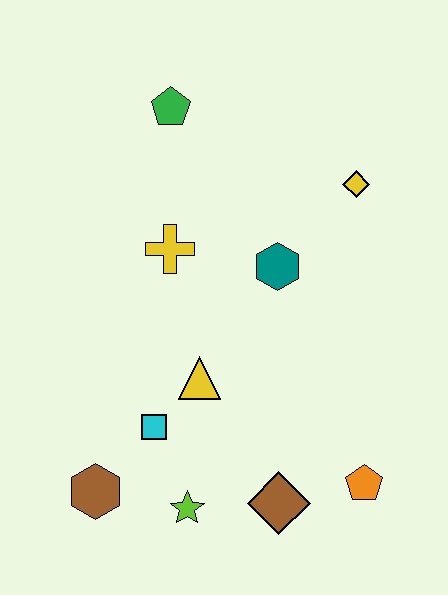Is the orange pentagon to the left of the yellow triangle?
No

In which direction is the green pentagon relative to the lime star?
The green pentagon is above the lime star.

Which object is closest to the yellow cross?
The teal hexagon is closest to the yellow cross.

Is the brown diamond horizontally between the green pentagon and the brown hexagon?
No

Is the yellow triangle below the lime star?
No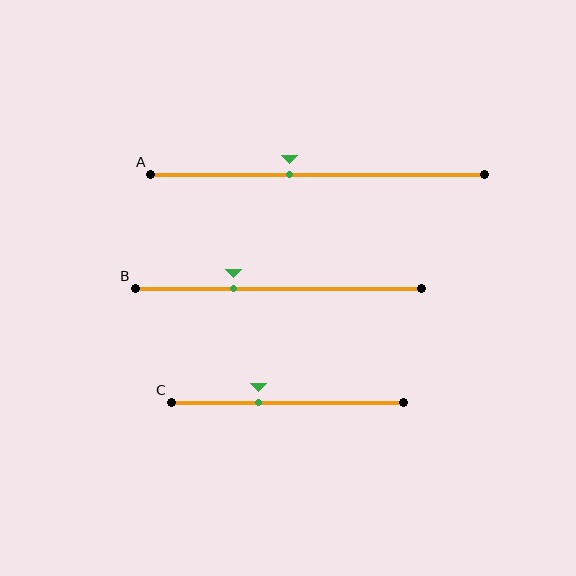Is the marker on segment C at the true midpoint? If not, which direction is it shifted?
No, the marker on segment C is shifted to the left by about 12% of the segment length.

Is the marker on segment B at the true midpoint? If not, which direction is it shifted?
No, the marker on segment B is shifted to the left by about 15% of the segment length.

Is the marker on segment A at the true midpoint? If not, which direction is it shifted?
No, the marker on segment A is shifted to the left by about 8% of the segment length.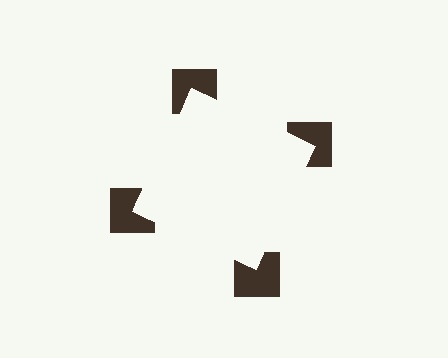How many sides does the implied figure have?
4 sides.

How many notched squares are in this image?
There are 4 — one at each vertex of the illusory square.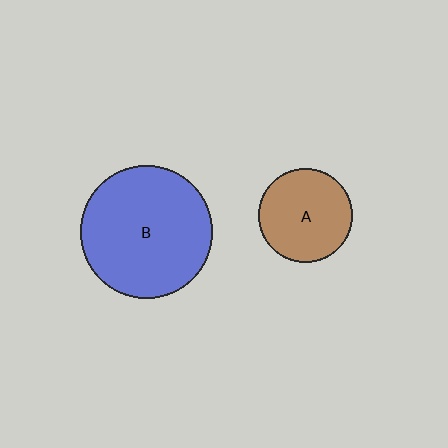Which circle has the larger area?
Circle B (blue).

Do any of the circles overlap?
No, none of the circles overlap.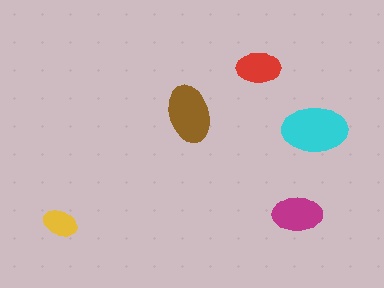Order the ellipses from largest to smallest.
the cyan one, the brown one, the magenta one, the red one, the yellow one.